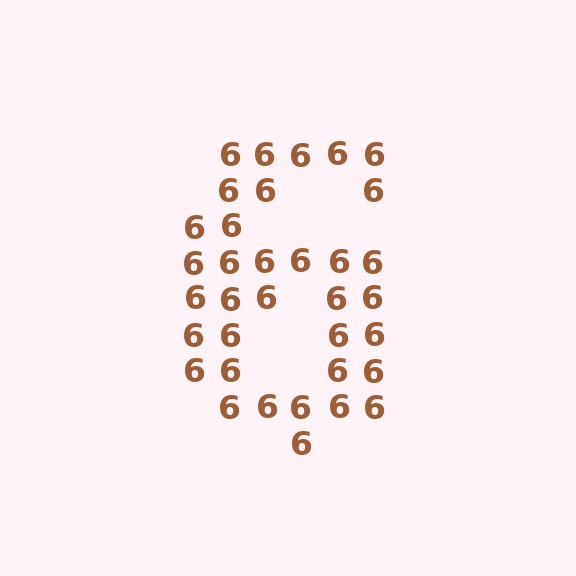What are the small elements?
The small elements are digit 6's.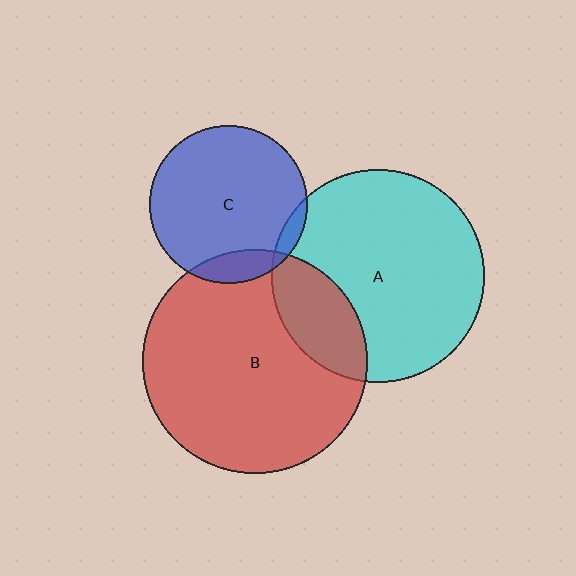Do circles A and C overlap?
Yes.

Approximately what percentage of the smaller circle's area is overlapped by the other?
Approximately 5%.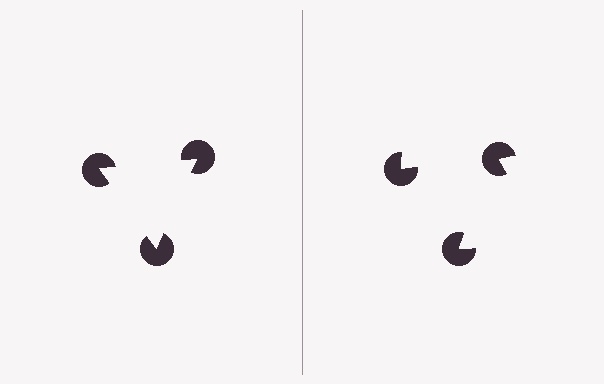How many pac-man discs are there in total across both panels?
6 — 3 on each side.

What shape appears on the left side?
An illusory triangle.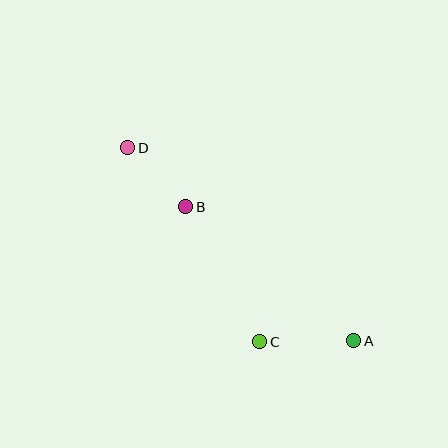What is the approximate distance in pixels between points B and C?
The distance between B and C is approximately 154 pixels.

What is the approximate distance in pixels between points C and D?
The distance between C and D is approximately 235 pixels.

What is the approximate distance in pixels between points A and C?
The distance between A and C is approximately 94 pixels.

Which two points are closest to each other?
Points B and D are closest to each other.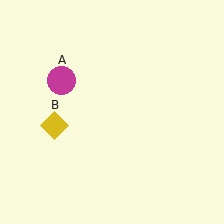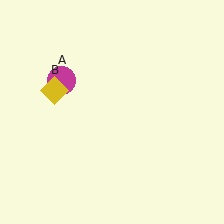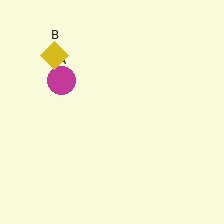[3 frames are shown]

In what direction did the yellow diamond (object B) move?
The yellow diamond (object B) moved up.